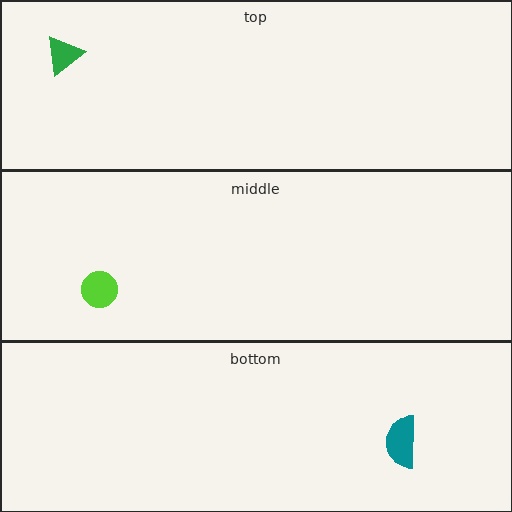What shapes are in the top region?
The green triangle.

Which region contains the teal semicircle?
The bottom region.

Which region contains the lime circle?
The middle region.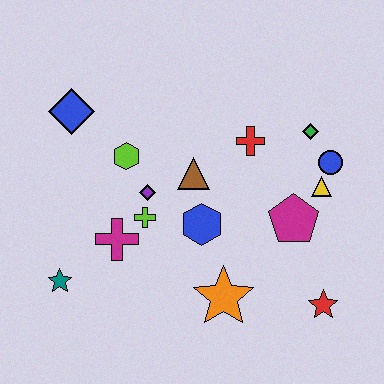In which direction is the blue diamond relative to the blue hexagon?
The blue diamond is to the left of the blue hexagon.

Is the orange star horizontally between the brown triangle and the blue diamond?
No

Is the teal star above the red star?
Yes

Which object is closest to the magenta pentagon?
The yellow triangle is closest to the magenta pentagon.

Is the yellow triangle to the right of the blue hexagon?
Yes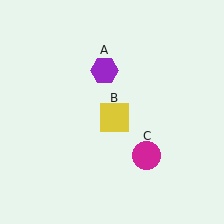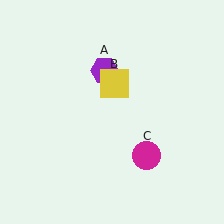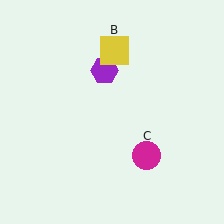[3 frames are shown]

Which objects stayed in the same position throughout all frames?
Purple hexagon (object A) and magenta circle (object C) remained stationary.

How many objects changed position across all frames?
1 object changed position: yellow square (object B).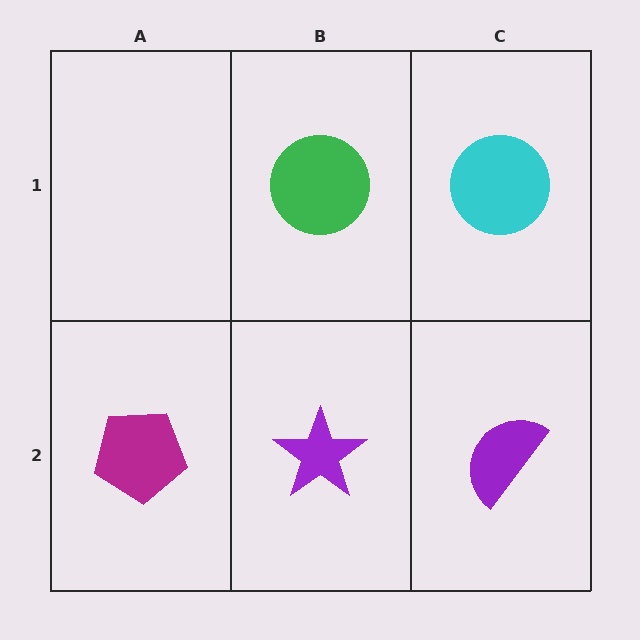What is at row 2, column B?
A purple star.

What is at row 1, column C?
A cyan circle.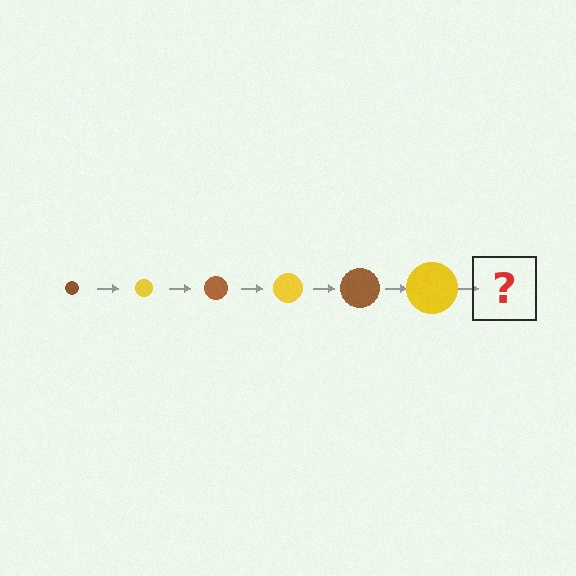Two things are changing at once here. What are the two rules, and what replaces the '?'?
The two rules are that the circle grows larger each step and the color cycles through brown and yellow. The '?' should be a brown circle, larger than the previous one.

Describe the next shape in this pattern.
It should be a brown circle, larger than the previous one.